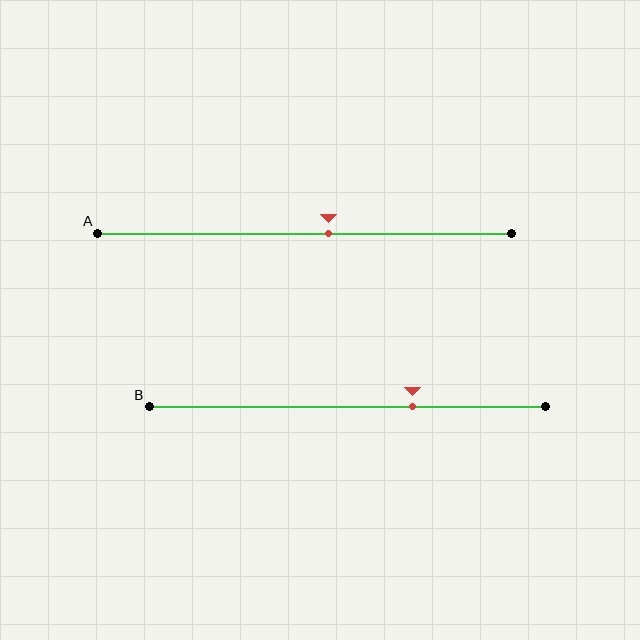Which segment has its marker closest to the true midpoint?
Segment A has its marker closest to the true midpoint.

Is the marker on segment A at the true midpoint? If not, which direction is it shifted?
No, the marker on segment A is shifted to the right by about 6% of the segment length.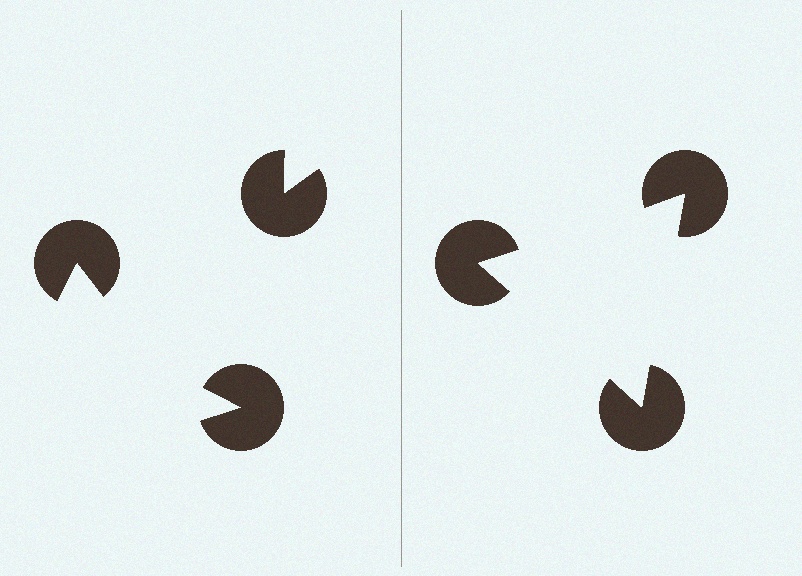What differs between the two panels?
The pac-man discs are positioned identically on both sides; only the wedge orientations differ. On the right they align to a triangle; on the left they are misaligned.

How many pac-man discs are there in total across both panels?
6 — 3 on each side.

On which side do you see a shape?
An illusory triangle appears on the right side. On the left side the wedge cuts are rotated, so no coherent shape forms.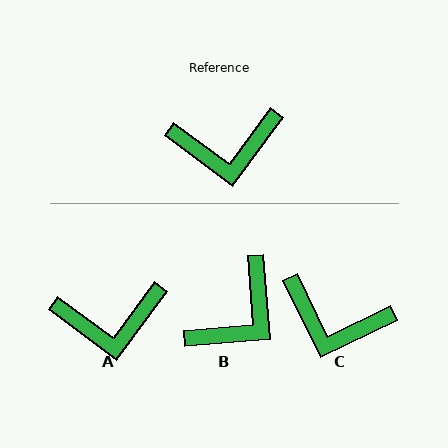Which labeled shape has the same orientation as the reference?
A.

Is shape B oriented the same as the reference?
No, it is off by about 41 degrees.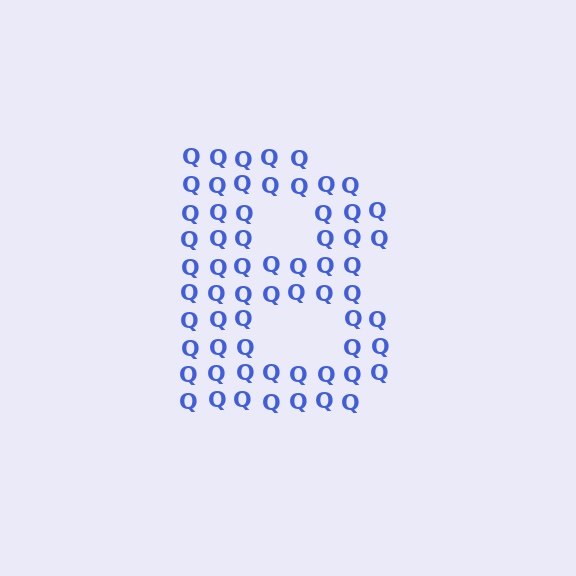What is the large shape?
The large shape is the letter B.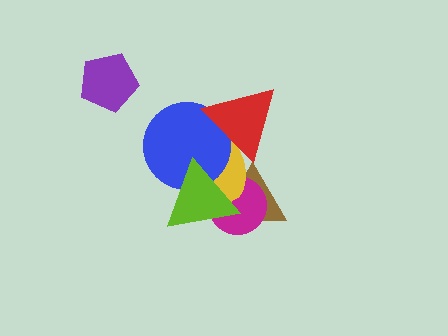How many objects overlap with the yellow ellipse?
5 objects overlap with the yellow ellipse.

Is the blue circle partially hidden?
Yes, it is partially covered by another shape.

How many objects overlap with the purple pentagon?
0 objects overlap with the purple pentagon.